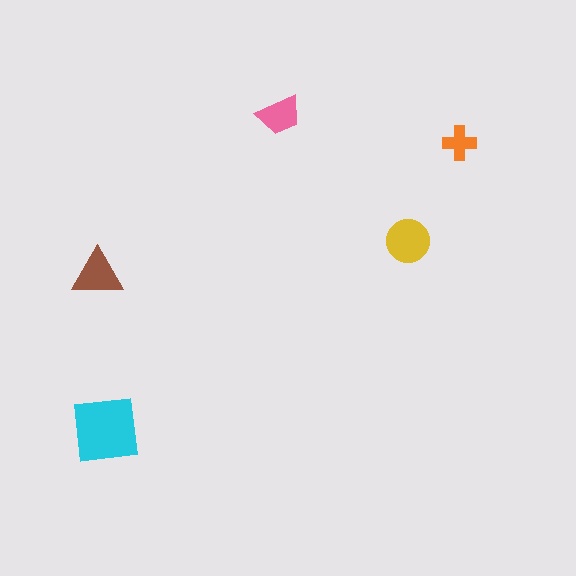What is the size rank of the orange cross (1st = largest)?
5th.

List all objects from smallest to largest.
The orange cross, the pink trapezoid, the brown triangle, the yellow circle, the cyan square.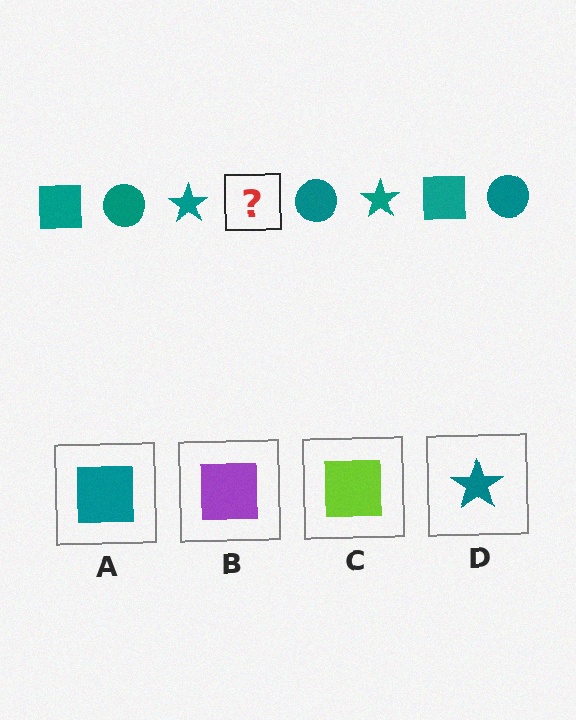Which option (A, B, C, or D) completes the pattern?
A.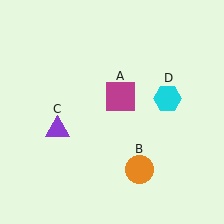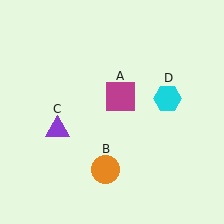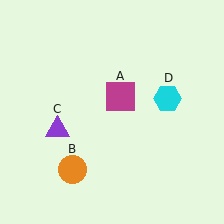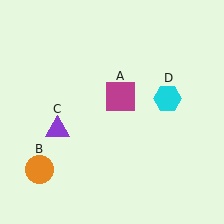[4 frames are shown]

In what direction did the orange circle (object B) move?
The orange circle (object B) moved left.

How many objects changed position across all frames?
1 object changed position: orange circle (object B).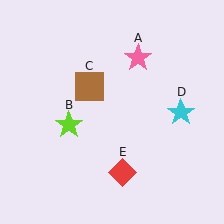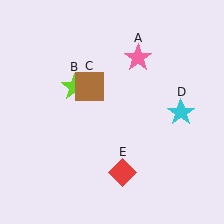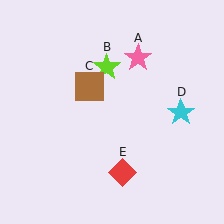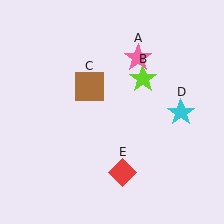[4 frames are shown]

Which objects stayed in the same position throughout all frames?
Pink star (object A) and brown square (object C) and cyan star (object D) and red diamond (object E) remained stationary.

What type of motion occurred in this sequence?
The lime star (object B) rotated clockwise around the center of the scene.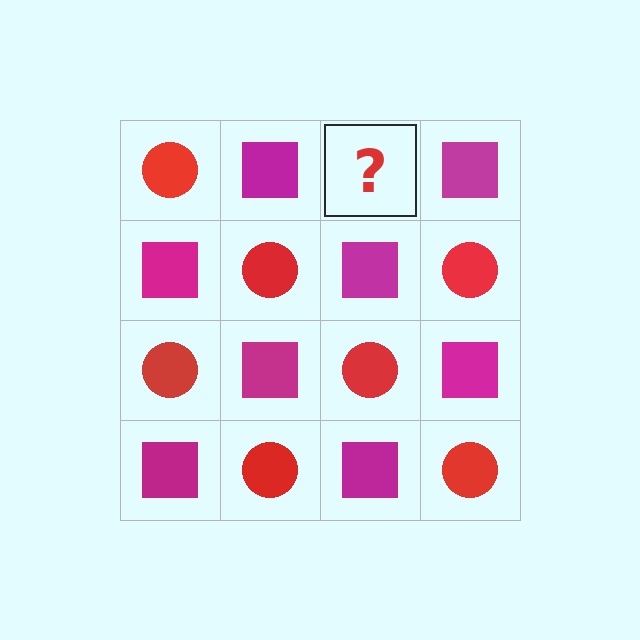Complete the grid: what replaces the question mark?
The question mark should be replaced with a red circle.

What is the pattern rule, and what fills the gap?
The rule is that it alternates red circle and magenta square in a checkerboard pattern. The gap should be filled with a red circle.